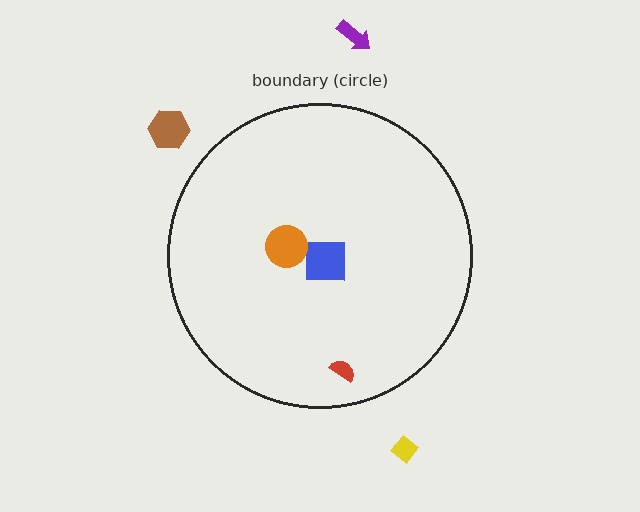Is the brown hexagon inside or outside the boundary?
Outside.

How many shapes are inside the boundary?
3 inside, 3 outside.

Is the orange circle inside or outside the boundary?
Inside.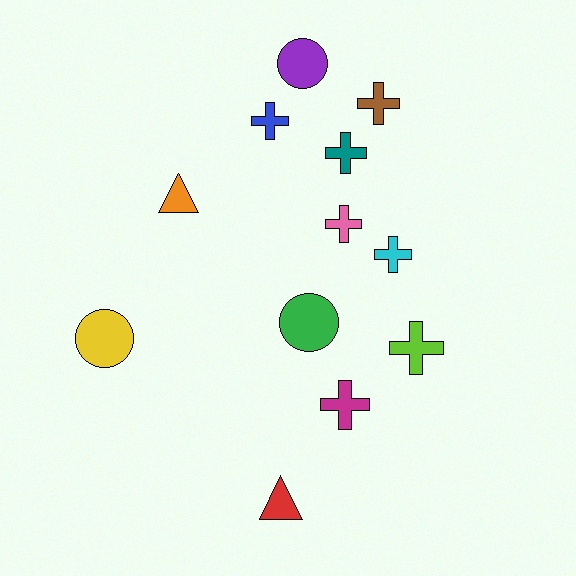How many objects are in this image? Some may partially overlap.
There are 12 objects.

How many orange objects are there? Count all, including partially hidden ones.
There is 1 orange object.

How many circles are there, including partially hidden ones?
There are 3 circles.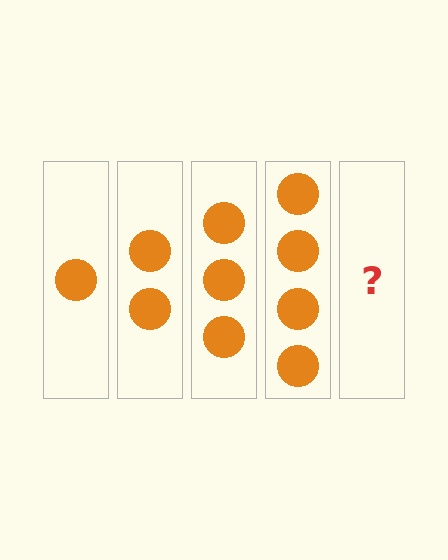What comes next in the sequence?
The next element should be 5 circles.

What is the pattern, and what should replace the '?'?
The pattern is that each step adds one more circle. The '?' should be 5 circles.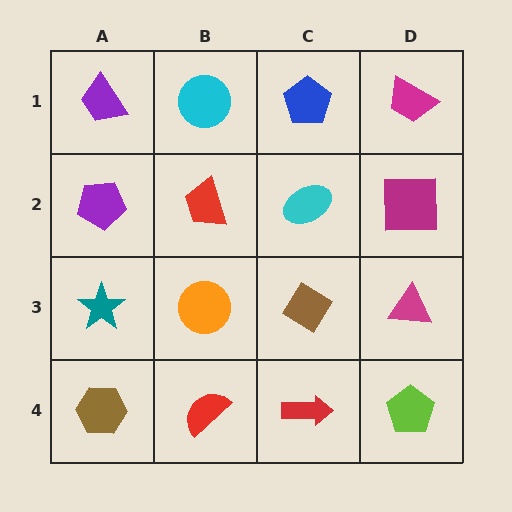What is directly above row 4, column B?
An orange circle.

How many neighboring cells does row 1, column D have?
2.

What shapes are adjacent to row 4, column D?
A magenta triangle (row 3, column D), a red arrow (row 4, column C).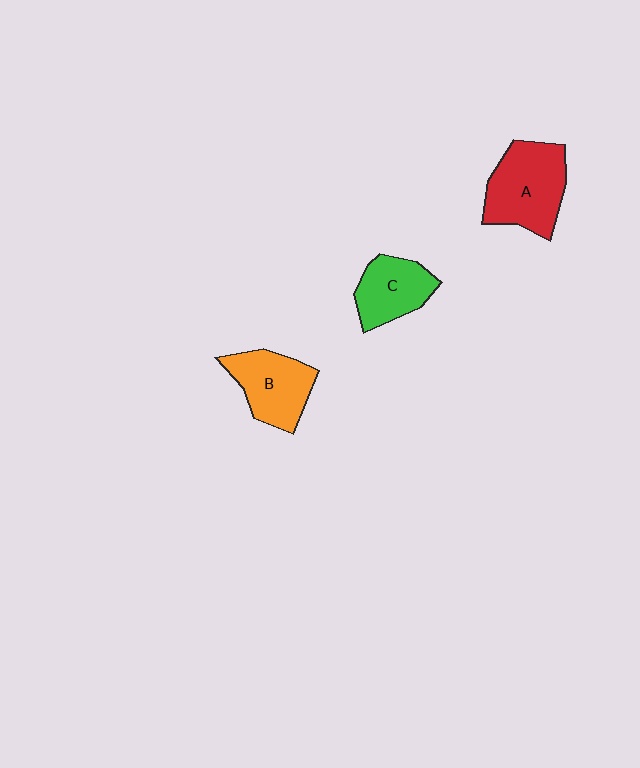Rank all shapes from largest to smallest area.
From largest to smallest: A (red), B (orange), C (green).